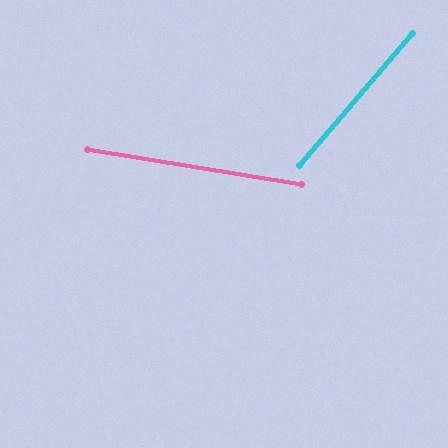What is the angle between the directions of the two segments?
Approximately 59 degrees.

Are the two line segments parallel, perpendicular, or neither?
Neither parallel nor perpendicular — they differ by about 59°.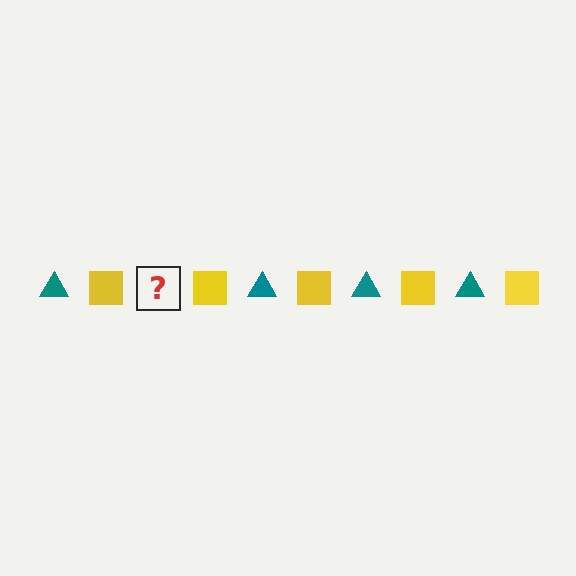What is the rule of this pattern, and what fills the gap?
The rule is that the pattern alternates between teal triangle and yellow square. The gap should be filled with a teal triangle.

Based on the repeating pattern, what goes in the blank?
The blank should be a teal triangle.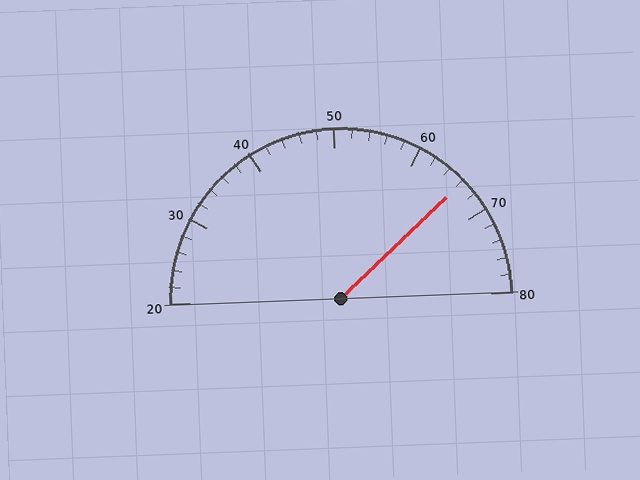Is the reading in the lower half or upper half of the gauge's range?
The reading is in the upper half of the range (20 to 80).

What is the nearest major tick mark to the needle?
The nearest major tick mark is 70.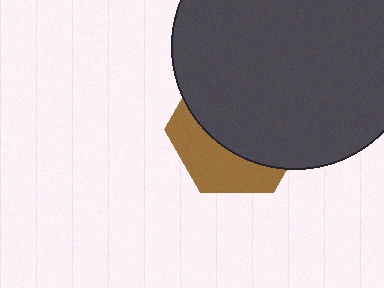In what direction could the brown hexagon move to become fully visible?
The brown hexagon could move down. That would shift it out from behind the dark gray circle entirely.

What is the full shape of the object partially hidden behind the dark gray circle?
The partially hidden object is a brown hexagon.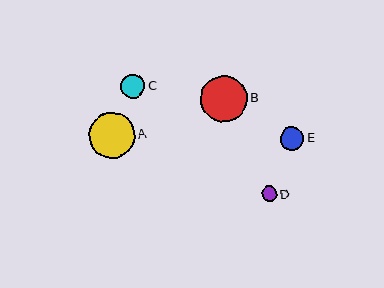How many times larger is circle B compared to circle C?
Circle B is approximately 1.9 times the size of circle C.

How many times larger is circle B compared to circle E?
Circle B is approximately 2.0 times the size of circle E.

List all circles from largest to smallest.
From largest to smallest: B, A, C, E, D.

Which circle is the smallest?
Circle D is the smallest with a size of approximately 15 pixels.